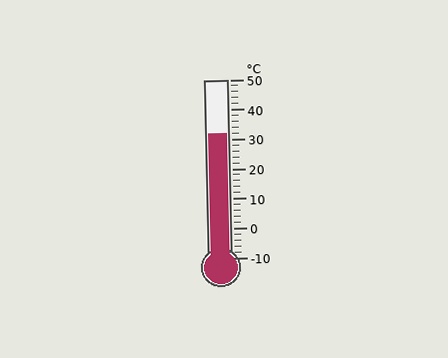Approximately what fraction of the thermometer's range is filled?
The thermometer is filled to approximately 70% of its range.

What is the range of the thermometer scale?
The thermometer scale ranges from -10°C to 50°C.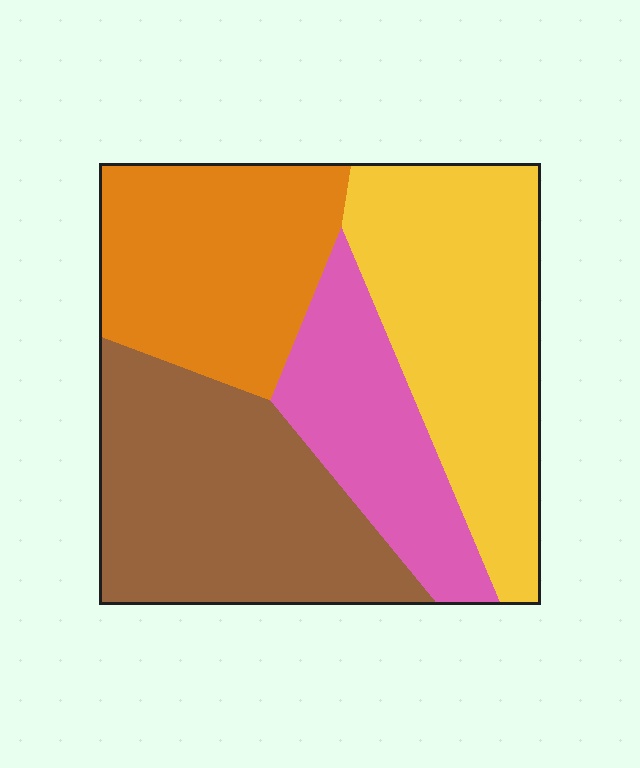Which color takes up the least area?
Pink, at roughly 15%.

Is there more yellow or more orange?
Yellow.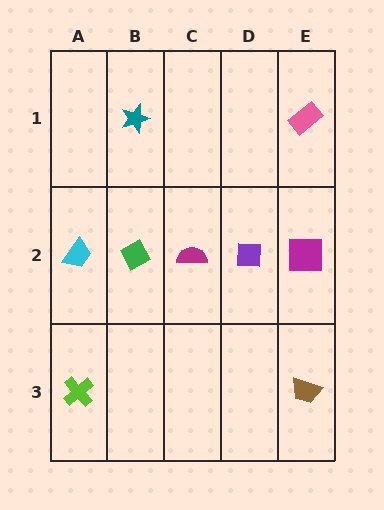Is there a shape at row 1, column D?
No, that cell is empty.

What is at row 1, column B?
A teal star.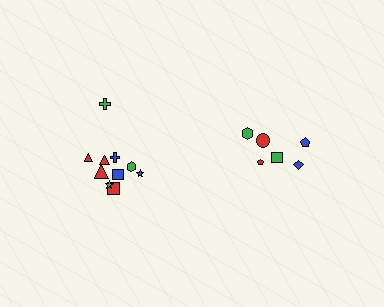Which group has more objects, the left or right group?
The left group.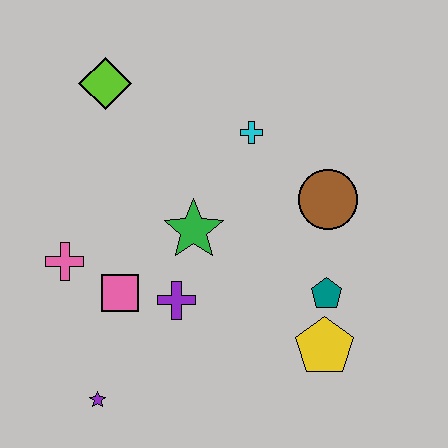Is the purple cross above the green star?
No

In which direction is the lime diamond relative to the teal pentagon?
The lime diamond is to the left of the teal pentagon.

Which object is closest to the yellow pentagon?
The teal pentagon is closest to the yellow pentagon.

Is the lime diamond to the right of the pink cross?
Yes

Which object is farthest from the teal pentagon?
The lime diamond is farthest from the teal pentagon.